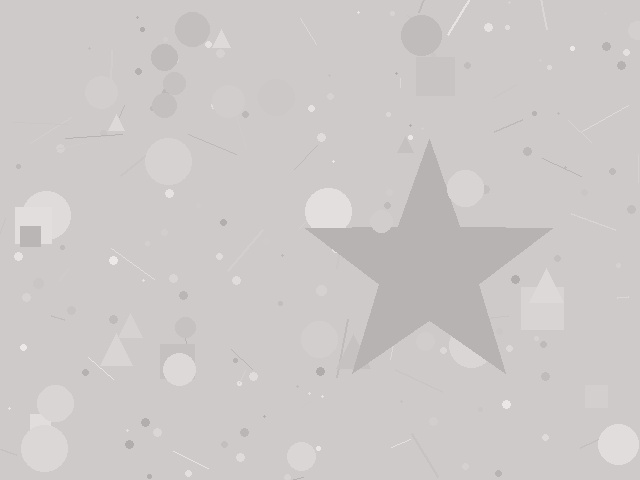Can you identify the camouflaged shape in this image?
The camouflaged shape is a star.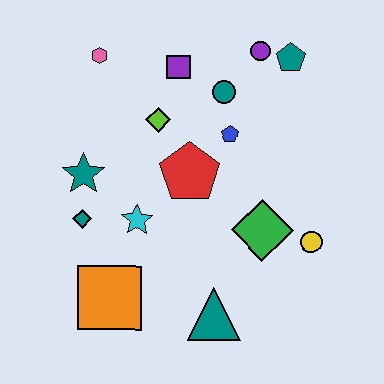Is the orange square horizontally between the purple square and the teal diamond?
Yes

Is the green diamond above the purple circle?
No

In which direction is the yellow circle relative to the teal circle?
The yellow circle is below the teal circle.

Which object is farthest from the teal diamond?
The teal pentagon is farthest from the teal diamond.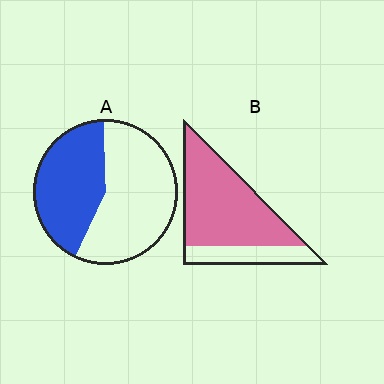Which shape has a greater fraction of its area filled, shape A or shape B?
Shape B.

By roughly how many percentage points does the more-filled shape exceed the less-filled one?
By roughly 35 percentage points (B over A).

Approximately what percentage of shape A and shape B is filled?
A is approximately 45% and B is approximately 75%.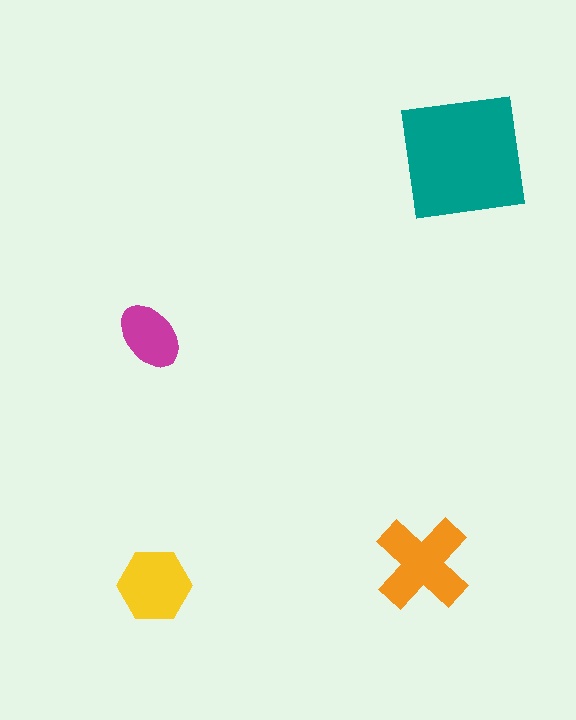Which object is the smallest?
The magenta ellipse.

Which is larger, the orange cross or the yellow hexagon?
The orange cross.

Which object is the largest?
The teal square.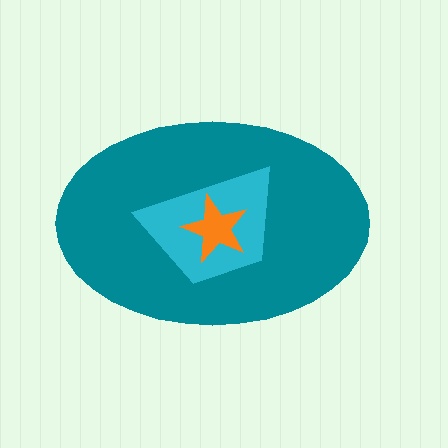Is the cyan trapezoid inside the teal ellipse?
Yes.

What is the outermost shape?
The teal ellipse.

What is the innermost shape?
The orange star.